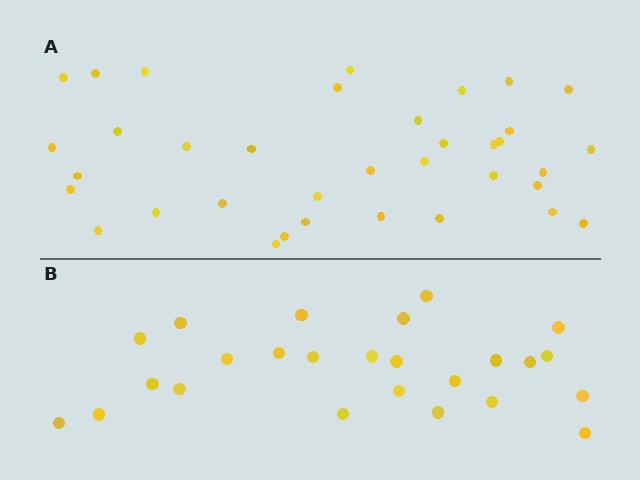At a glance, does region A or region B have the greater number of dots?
Region A (the top region) has more dots.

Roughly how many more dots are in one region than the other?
Region A has roughly 12 or so more dots than region B.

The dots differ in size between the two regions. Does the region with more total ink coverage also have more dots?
No. Region B has more total ink coverage because its dots are larger, but region A actually contains more individual dots. Total area can be misleading — the number of items is what matters here.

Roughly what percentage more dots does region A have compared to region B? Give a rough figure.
About 45% more.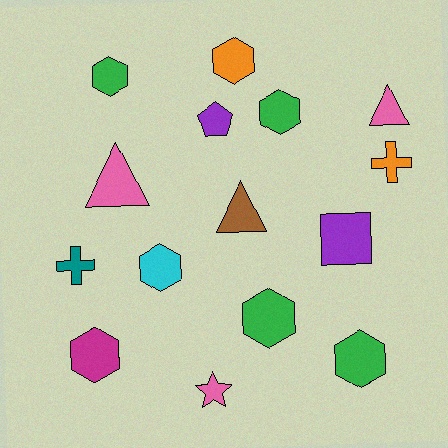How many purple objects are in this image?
There are 2 purple objects.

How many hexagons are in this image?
There are 7 hexagons.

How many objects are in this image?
There are 15 objects.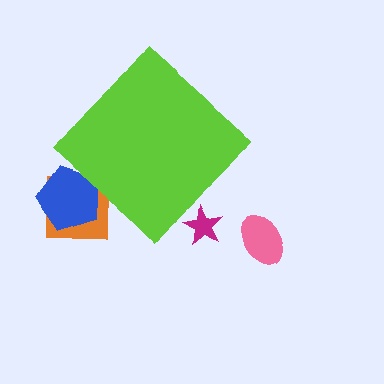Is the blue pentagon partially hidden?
Yes, the blue pentagon is partially hidden behind the lime diamond.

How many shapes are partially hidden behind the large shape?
3 shapes are partially hidden.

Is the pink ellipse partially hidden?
No, the pink ellipse is fully visible.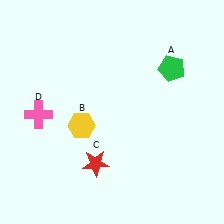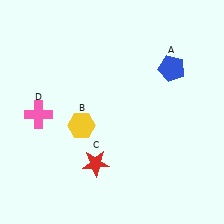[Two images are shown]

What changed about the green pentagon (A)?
In Image 1, A is green. In Image 2, it changed to blue.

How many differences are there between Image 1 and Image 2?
There is 1 difference between the two images.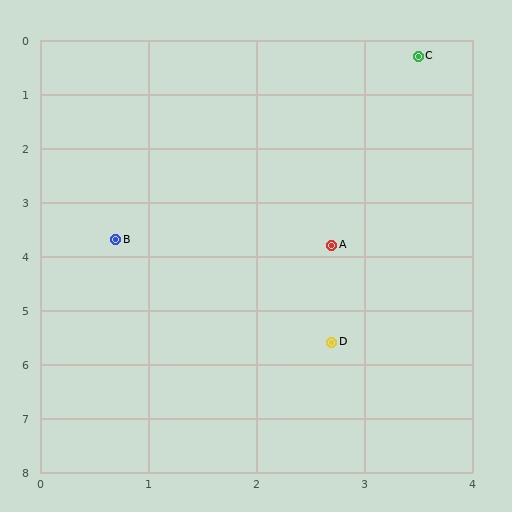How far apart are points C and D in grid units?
Points C and D are about 5.4 grid units apart.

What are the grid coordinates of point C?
Point C is at approximately (3.5, 0.3).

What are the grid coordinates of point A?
Point A is at approximately (2.7, 3.8).